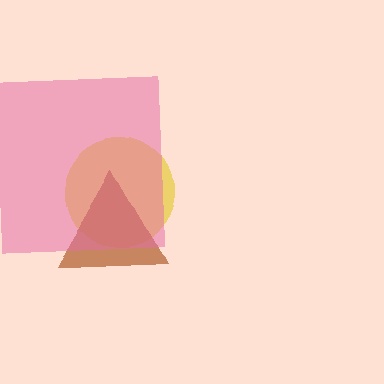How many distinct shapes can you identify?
There are 3 distinct shapes: a yellow circle, a brown triangle, a pink square.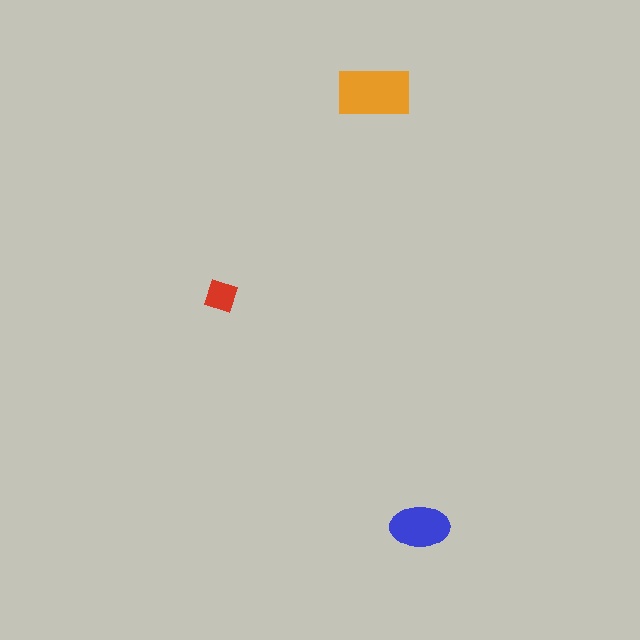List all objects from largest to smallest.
The orange rectangle, the blue ellipse, the red diamond.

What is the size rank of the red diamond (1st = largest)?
3rd.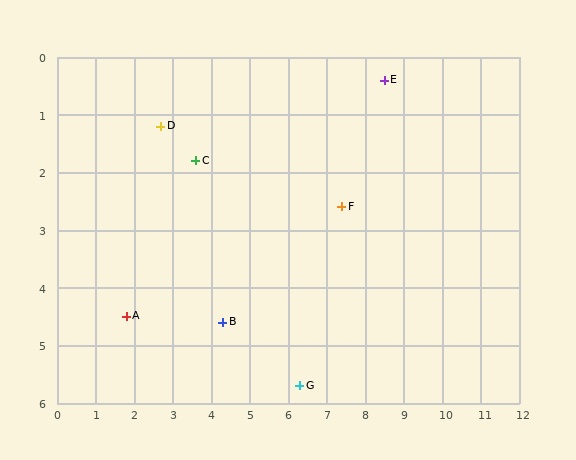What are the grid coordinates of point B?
Point B is at approximately (4.3, 4.6).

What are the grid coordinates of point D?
Point D is at approximately (2.7, 1.2).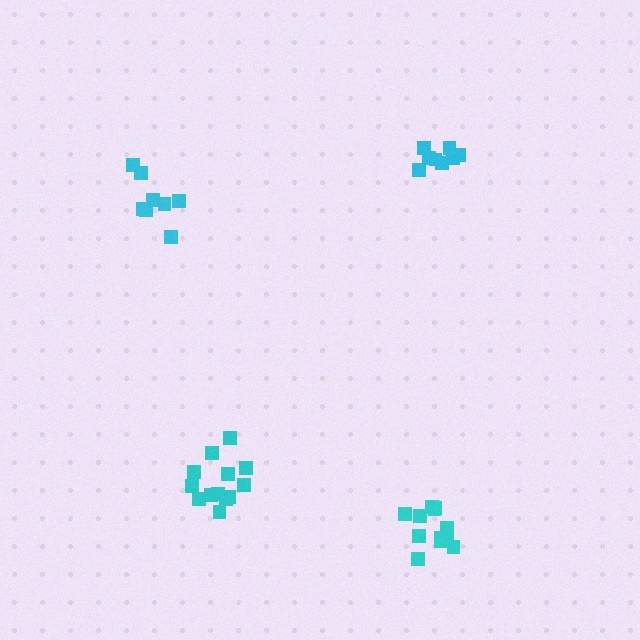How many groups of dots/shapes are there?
There are 4 groups.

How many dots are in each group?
Group 1: 13 dots, Group 2: 12 dots, Group 3: 8 dots, Group 4: 8 dots (41 total).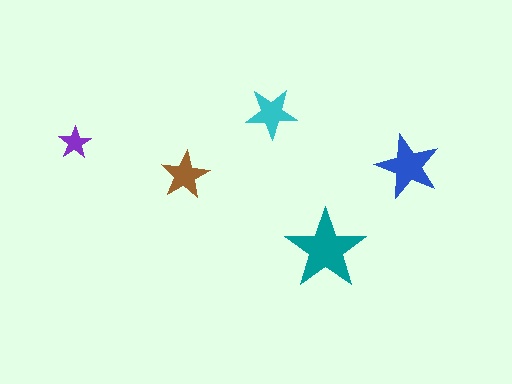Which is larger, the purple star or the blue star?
The blue one.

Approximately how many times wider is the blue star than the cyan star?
About 1.5 times wider.